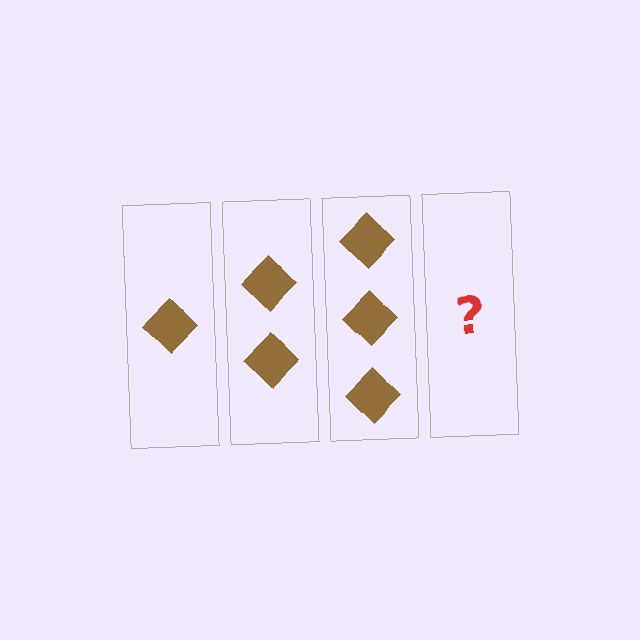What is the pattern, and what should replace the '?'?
The pattern is that each step adds one more diamond. The '?' should be 4 diamonds.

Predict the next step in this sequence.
The next step is 4 diamonds.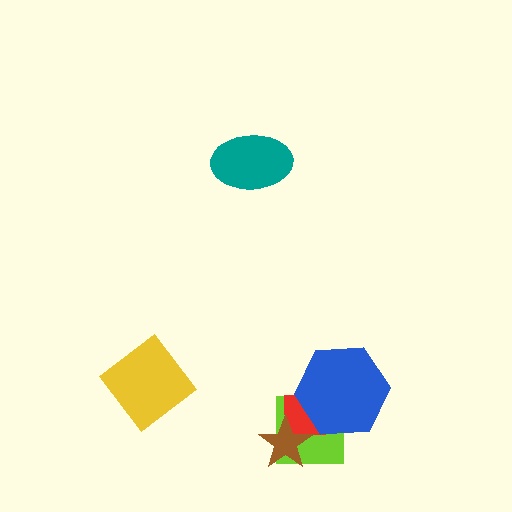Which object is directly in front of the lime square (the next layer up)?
The red square is directly in front of the lime square.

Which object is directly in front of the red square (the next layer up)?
The blue hexagon is directly in front of the red square.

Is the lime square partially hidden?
Yes, it is partially covered by another shape.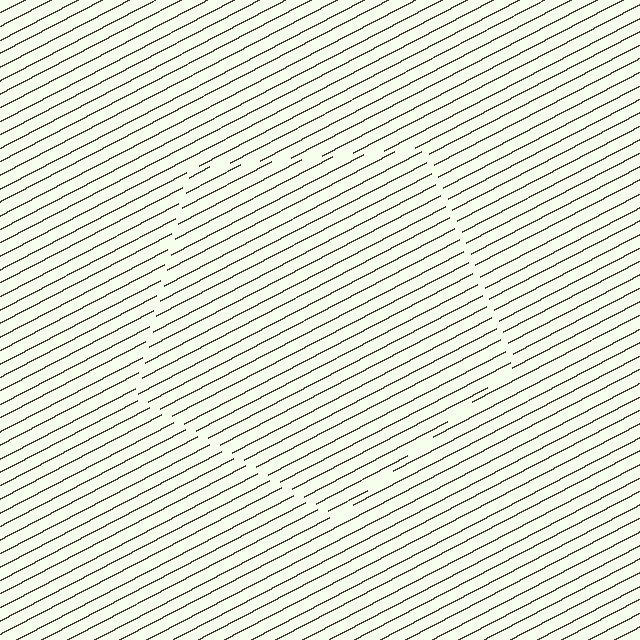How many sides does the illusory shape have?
5 sides — the line-ends trace a pentagon.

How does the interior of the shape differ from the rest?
The interior of the shape contains the same grating, shifted by half a period — the contour is defined by the phase discontinuity where line-ends from the inner and outer gratings abut.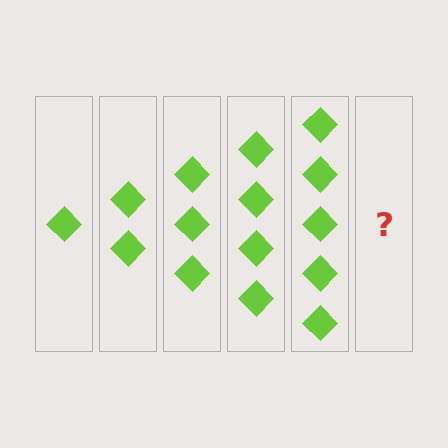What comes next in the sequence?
The next element should be 6 diamonds.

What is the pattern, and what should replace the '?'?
The pattern is that each step adds one more diamond. The '?' should be 6 diamonds.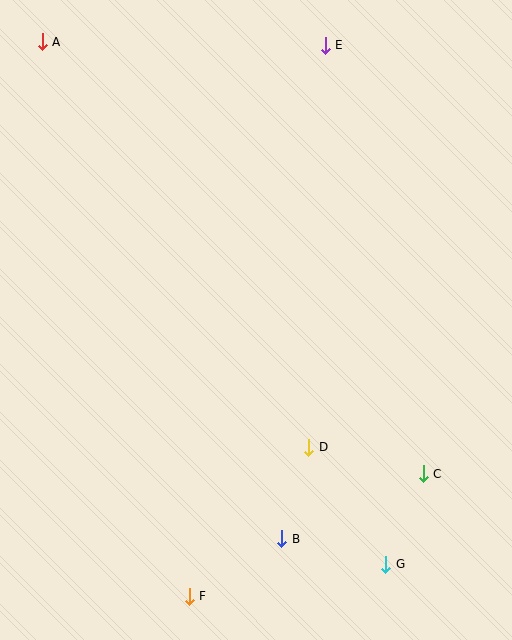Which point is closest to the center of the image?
Point D at (309, 447) is closest to the center.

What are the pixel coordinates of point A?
Point A is at (42, 42).